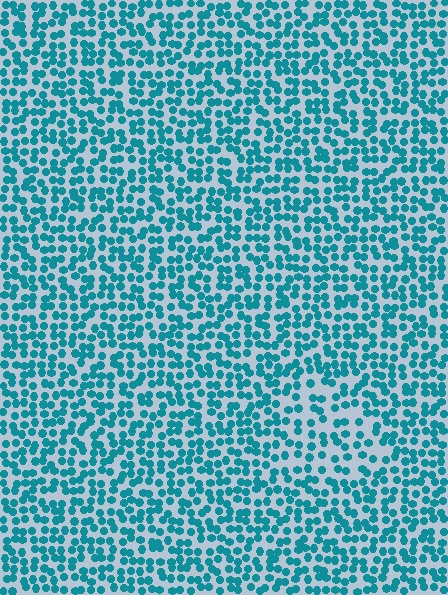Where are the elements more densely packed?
The elements are more densely packed outside the triangle boundary.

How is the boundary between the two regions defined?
The boundary is defined by a change in element density (approximately 1.6x ratio). All elements are the same color, size, and shape.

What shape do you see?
I see a triangle.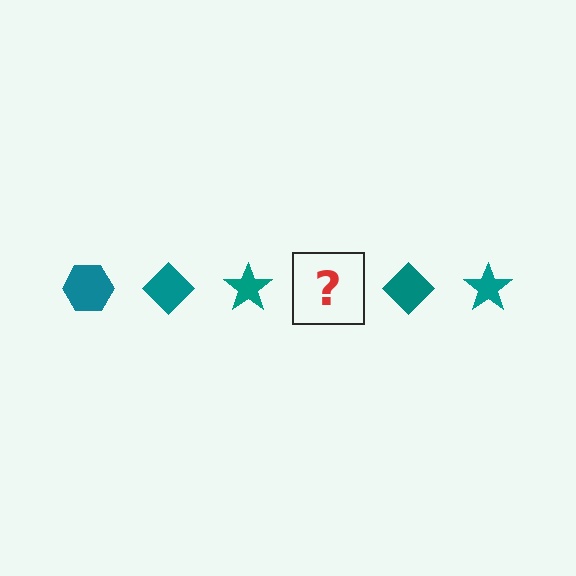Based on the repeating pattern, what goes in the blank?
The blank should be a teal hexagon.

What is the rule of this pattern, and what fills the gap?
The rule is that the pattern cycles through hexagon, diamond, star shapes in teal. The gap should be filled with a teal hexagon.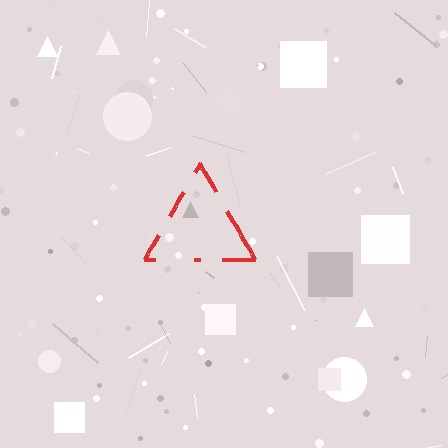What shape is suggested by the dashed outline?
The dashed outline suggests a triangle.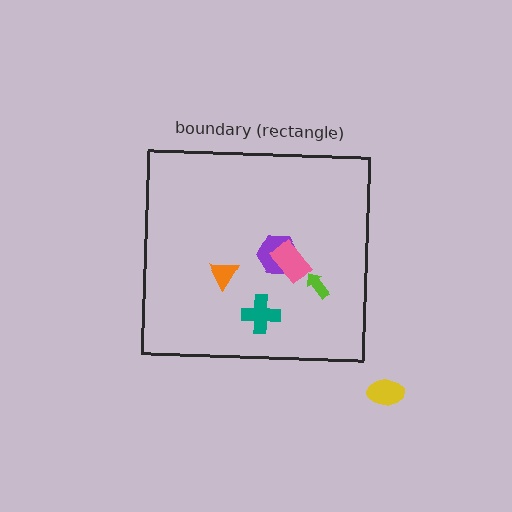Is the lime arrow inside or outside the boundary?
Inside.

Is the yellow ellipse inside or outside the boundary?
Outside.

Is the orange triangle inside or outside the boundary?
Inside.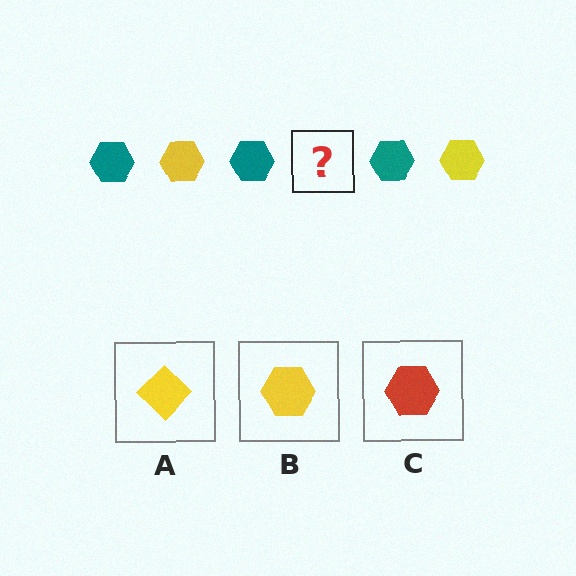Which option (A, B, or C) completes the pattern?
B.